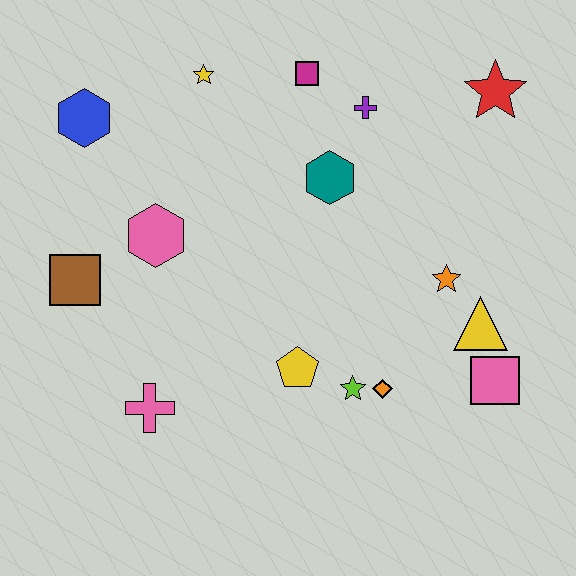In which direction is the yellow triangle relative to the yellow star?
The yellow triangle is to the right of the yellow star.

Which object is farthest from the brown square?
The red star is farthest from the brown square.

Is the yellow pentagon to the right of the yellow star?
Yes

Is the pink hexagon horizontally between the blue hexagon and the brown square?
No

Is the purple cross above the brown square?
Yes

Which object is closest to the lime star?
The orange diamond is closest to the lime star.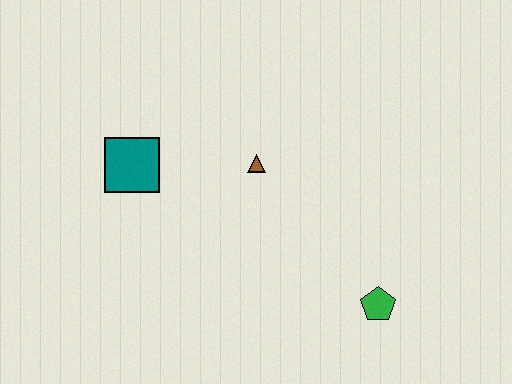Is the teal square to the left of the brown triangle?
Yes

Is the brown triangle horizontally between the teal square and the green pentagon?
Yes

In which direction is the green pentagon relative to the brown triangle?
The green pentagon is below the brown triangle.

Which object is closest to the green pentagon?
The brown triangle is closest to the green pentagon.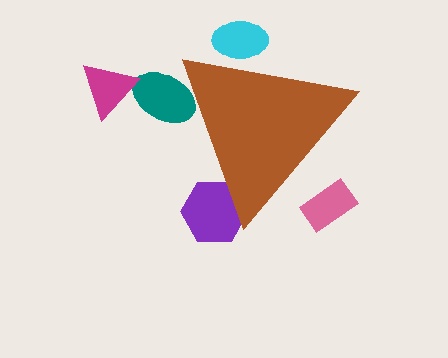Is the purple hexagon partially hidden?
Yes, the purple hexagon is partially hidden behind the brown triangle.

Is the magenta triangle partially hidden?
No, the magenta triangle is fully visible.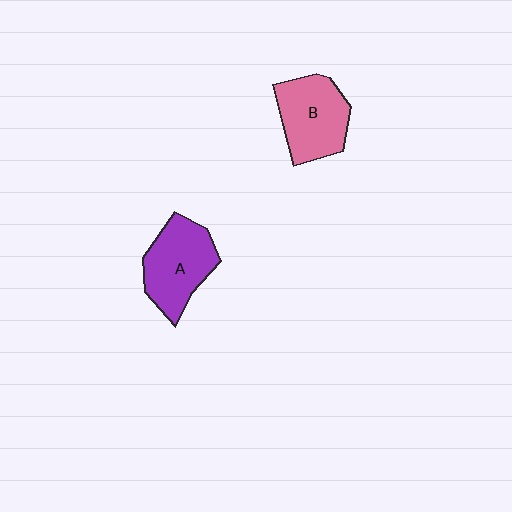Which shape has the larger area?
Shape A (purple).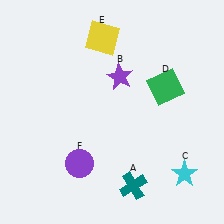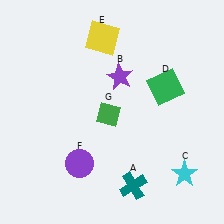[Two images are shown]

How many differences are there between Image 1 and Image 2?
There is 1 difference between the two images.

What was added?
A green diamond (G) was added in Image 2.